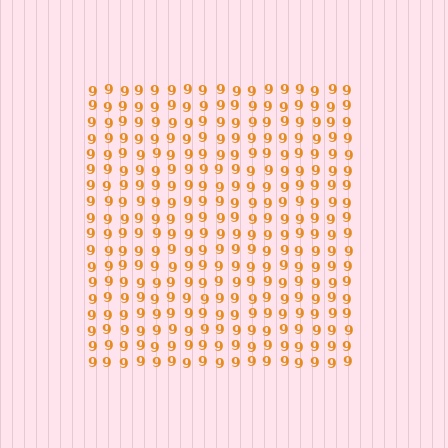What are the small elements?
The small elements are digit 9's.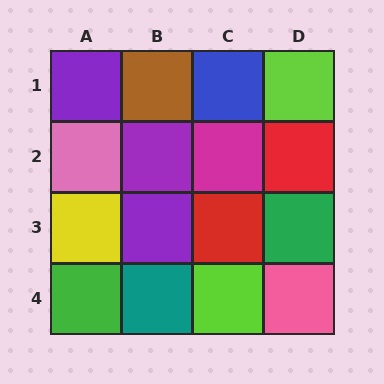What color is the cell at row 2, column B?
Purple.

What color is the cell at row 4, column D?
Pink.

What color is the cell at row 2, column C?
Magenta.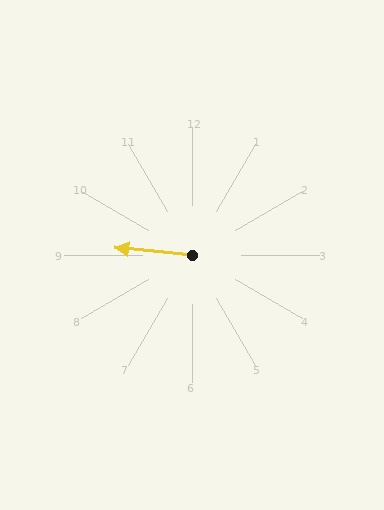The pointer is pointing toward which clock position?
Roughly 9 o'clock.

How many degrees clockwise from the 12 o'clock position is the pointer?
Approximately 275 degrees.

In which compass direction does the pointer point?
West.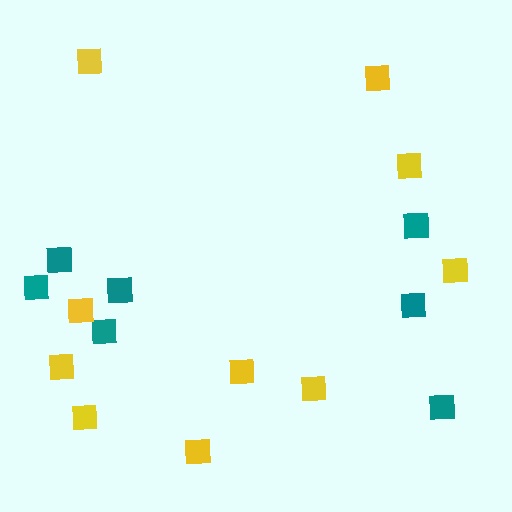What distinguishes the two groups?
There are 2 groups: one group of teal squares (7) and one group of yellow squares (10).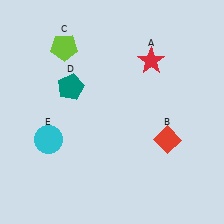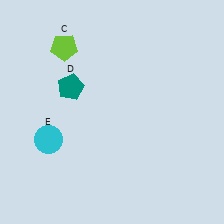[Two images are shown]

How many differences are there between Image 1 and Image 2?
There are 2 differences between the two images.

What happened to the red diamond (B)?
The red diamond (B) was removed in Image 2. It was in the bottom-right area of Image 1.